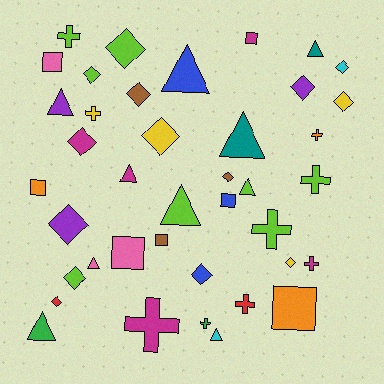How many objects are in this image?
There are 40 objects.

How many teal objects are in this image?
There are 2 teal objects.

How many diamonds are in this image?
There are 14 diamonds.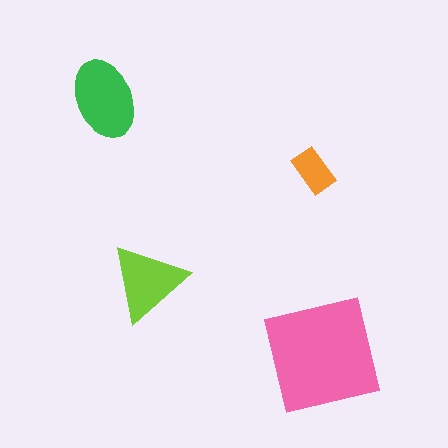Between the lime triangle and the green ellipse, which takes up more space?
The green ellipse.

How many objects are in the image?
There are 4 objects in the image.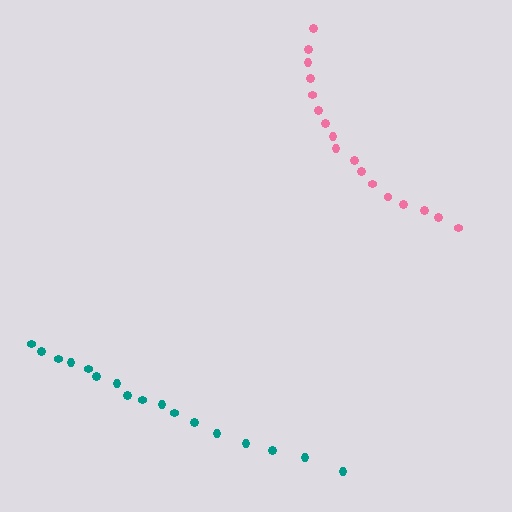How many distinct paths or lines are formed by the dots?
There are 2 distinct paths.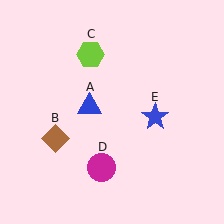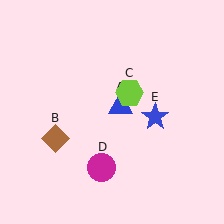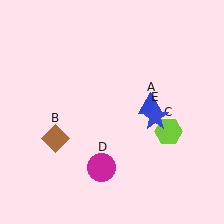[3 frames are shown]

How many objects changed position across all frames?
2 objects changed position: blue triangle (object A), lime hexagon (object C).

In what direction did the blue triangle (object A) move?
The blue triangle (object A) moved right.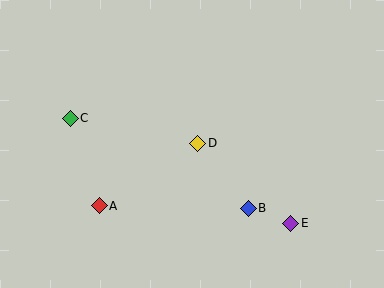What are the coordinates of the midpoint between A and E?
The midpoint between A and E is at (195, 214).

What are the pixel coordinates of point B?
Point B is at (248, 208).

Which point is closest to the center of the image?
Point D at (198, 143) is closest to the center.